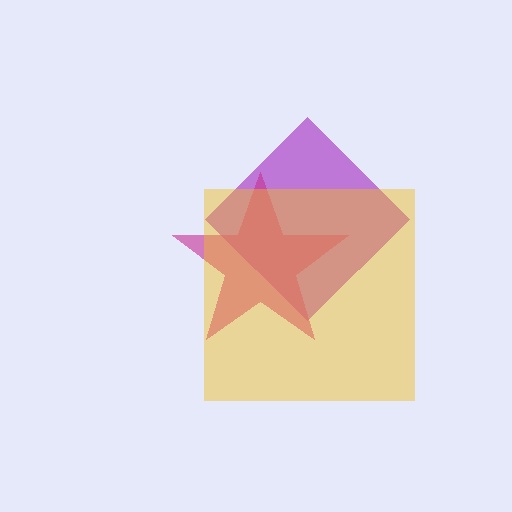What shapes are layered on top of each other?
The layered shapes are: a purple diamond, a magenta star, a yellow square.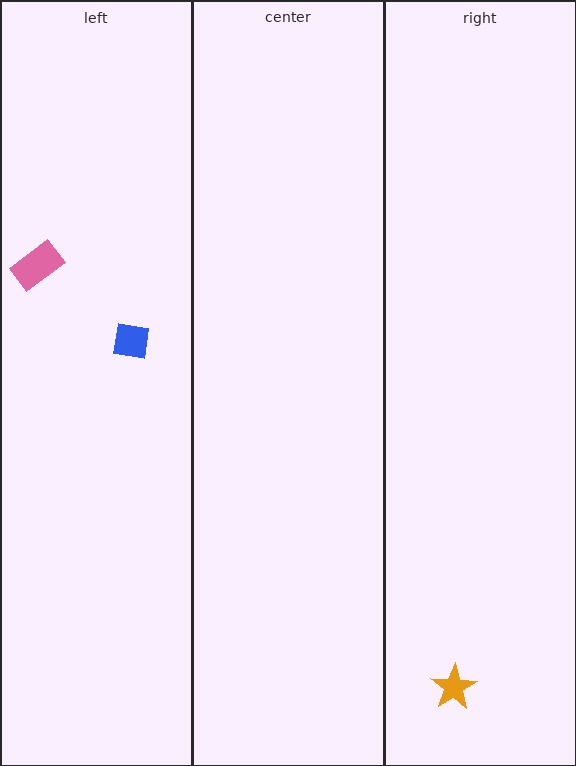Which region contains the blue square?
The left region.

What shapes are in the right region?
The orange star.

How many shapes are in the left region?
2.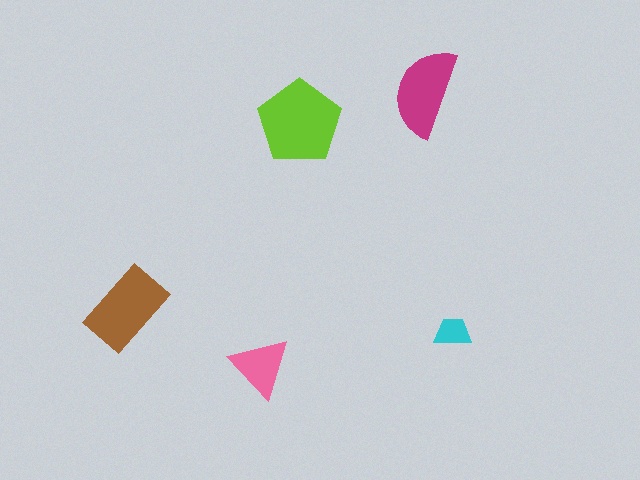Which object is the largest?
The lime pentagon.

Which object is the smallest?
The cyan trapezoid.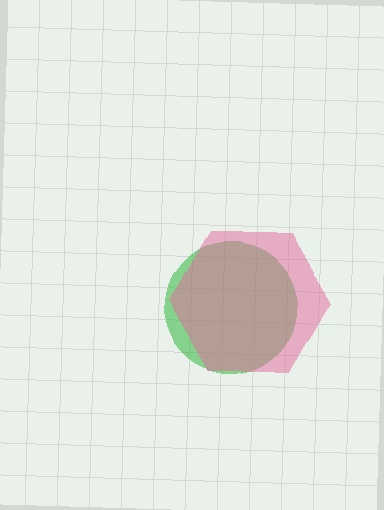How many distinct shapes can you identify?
There are 2 distinct shapes: a green circle, a pink hexagon.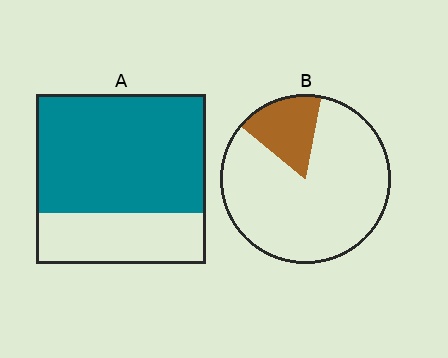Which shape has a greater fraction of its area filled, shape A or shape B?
Shape A.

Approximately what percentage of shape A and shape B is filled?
A is approximately 70% and B is approximately 15%.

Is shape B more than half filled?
No.